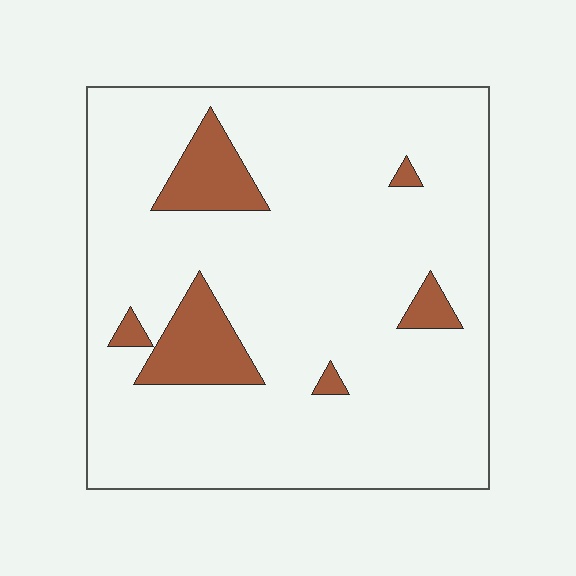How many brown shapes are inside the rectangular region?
6.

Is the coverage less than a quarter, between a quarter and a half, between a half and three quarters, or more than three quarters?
Less than a quarter.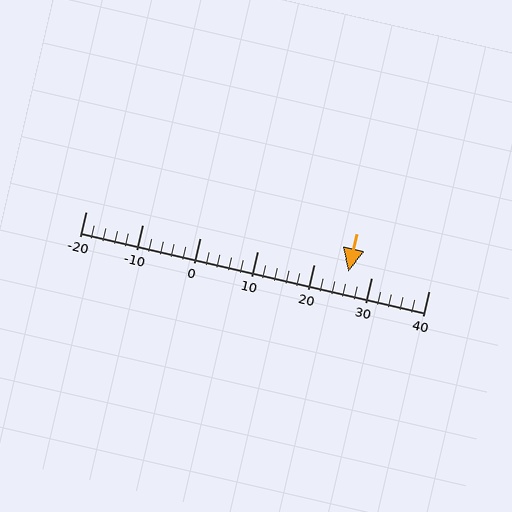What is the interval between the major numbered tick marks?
The major tick marks are spaced 10 units apart.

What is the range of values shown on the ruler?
The ruler shows values from -20 to 40.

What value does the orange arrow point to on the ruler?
The orange arrow points to approximately 26.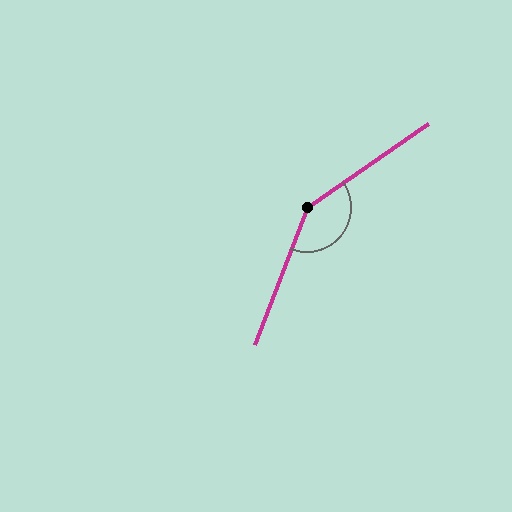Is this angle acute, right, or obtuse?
It is obtuse.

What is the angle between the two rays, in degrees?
Approximately 146 degrees.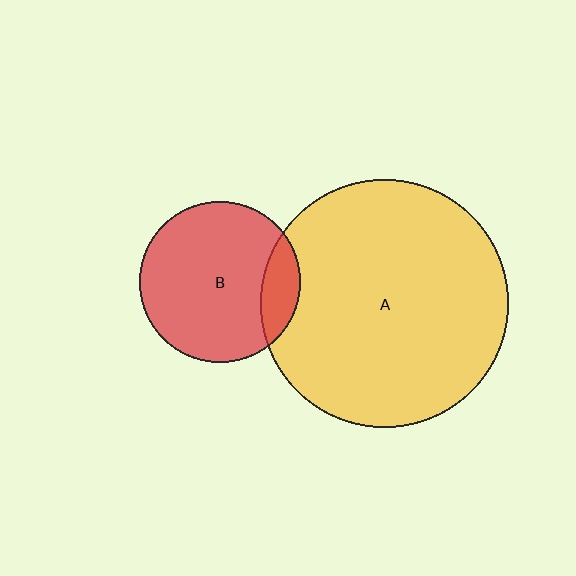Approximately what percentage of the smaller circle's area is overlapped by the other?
Approximately 15%.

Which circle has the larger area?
Circle A (yellow).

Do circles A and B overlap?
Yes.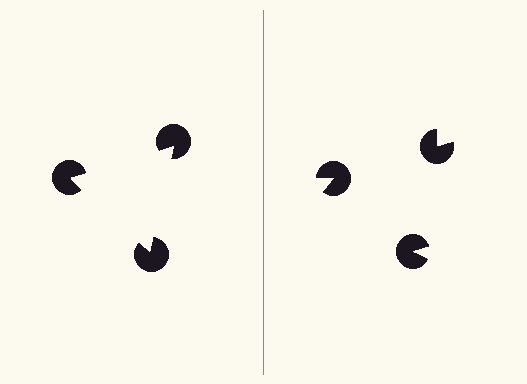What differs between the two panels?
The pac-man discs are positioned identically on both sides; only the wedge orientations differ. On the left they align to a triangle; on the right they are misaligned.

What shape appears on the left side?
An illusory triangle.